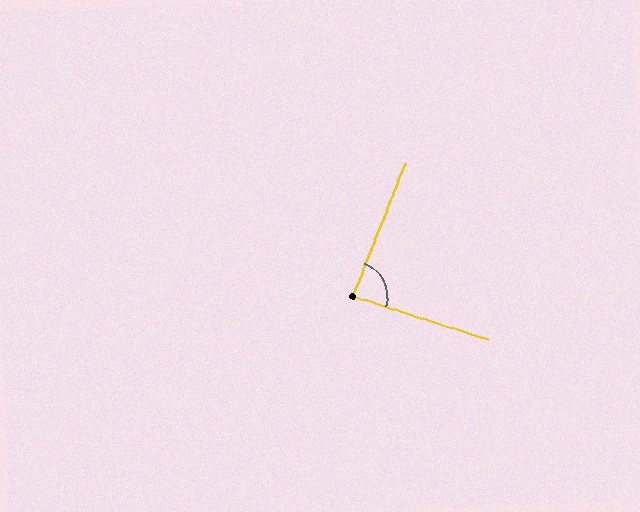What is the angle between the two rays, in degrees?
Approximately 86 degrees.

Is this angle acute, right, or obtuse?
It is approximately a right angle.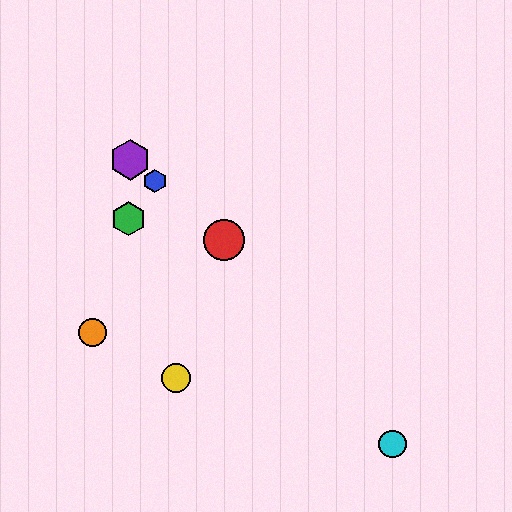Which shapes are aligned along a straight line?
The red circle, the blue hexagon, the purple hexagon are aligned along a straight line.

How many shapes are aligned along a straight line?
3 shapes (the red circle, the blue hexagon, the purple hexagon) are aligned along a straight line.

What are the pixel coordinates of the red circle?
The red circle is at (224, 240).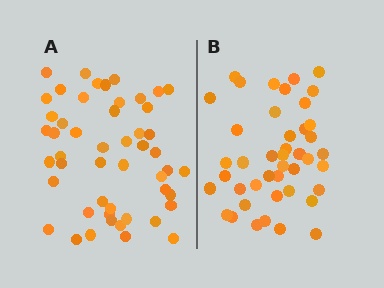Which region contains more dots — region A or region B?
Region A (the left region) has more dots.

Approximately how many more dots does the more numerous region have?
Region A has roughly 8 or so more dots than region B.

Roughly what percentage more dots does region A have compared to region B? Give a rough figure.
About 15% more.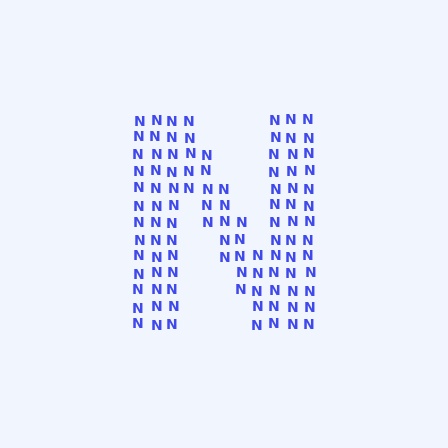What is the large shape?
The large shape is the letter N.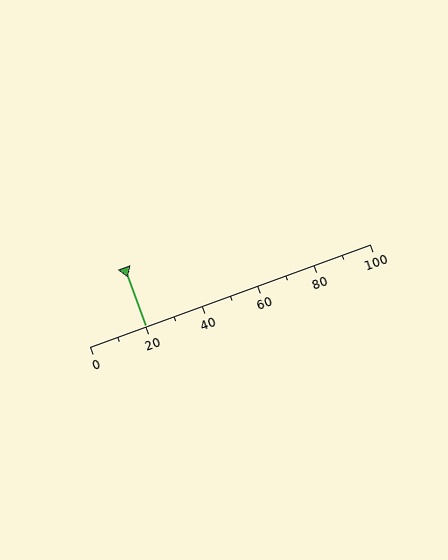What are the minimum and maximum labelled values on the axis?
The axis runs from 0 to 100.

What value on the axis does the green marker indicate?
The marker indicates approximately 20.